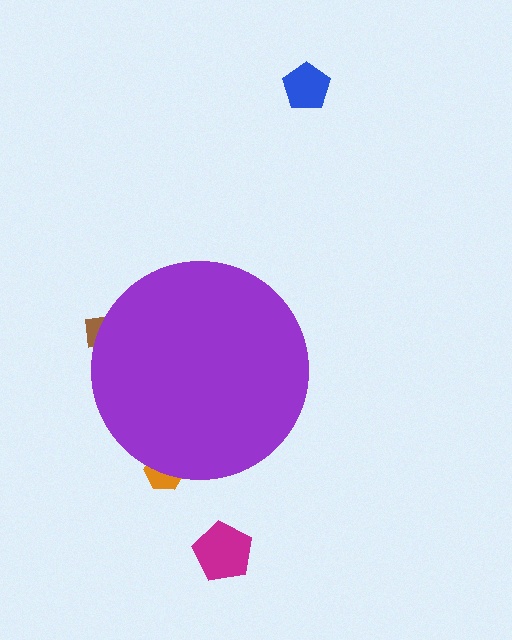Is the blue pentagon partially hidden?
No, the blue pentagon is fully visible.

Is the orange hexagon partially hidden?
Yes, the orange hexagon is partially hidden behind the purple circle.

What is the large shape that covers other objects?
A purple circle.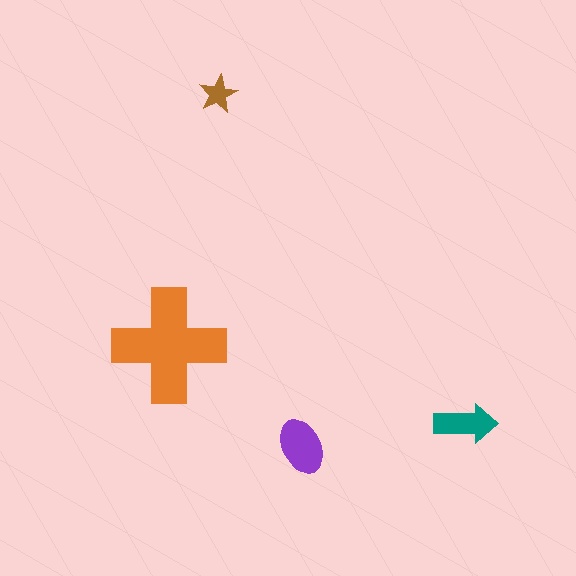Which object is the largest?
The orange cross.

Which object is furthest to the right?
The teal arrow is rightmost.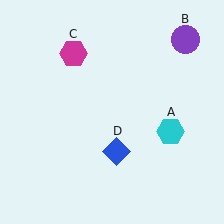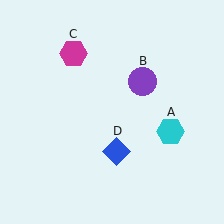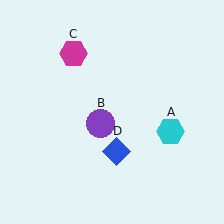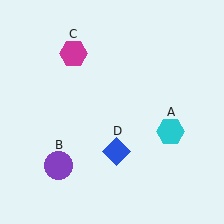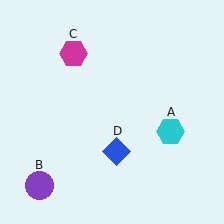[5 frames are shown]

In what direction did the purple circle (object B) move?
The purple circle (object B) moved down and to the left.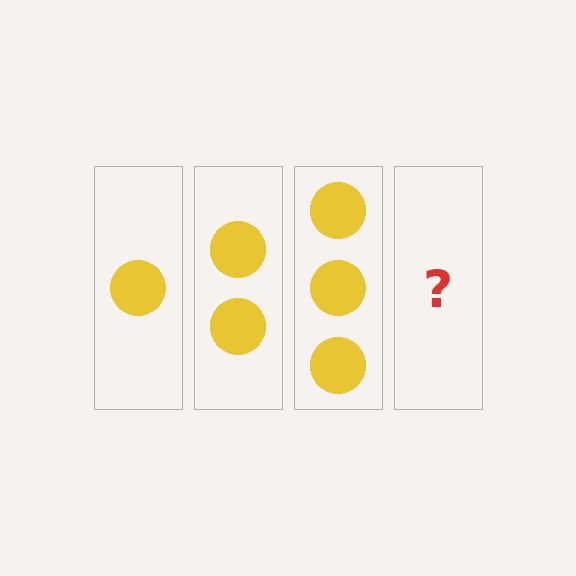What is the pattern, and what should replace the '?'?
The pattern is that each step adds one more circle. The '?' should be 4 circles.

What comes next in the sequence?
The next element should be 4 circles.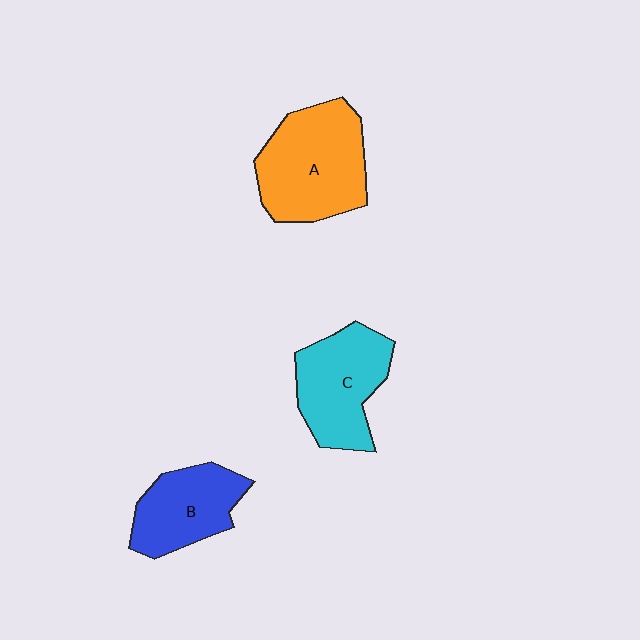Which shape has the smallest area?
Shape B (blue).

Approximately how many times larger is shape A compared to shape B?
Approximately 1.5 times.